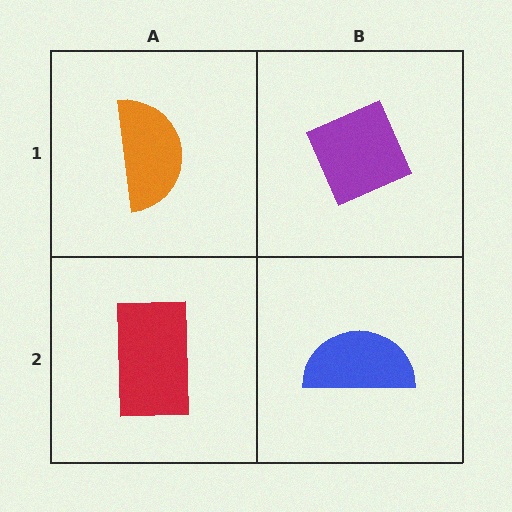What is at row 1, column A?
An orange semicircle.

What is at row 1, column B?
A purple diamond.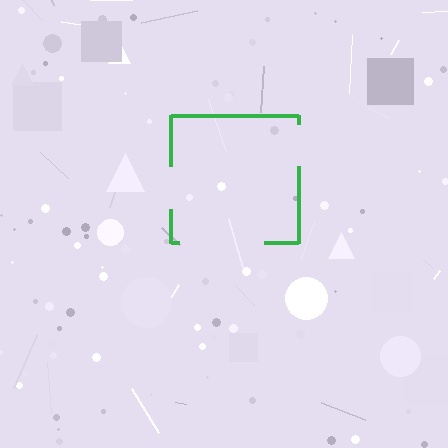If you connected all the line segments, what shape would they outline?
They would outline a square.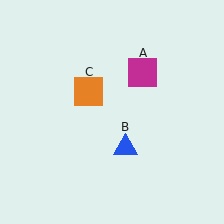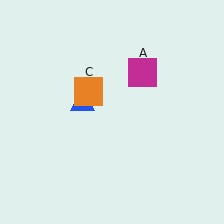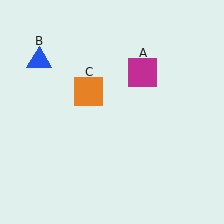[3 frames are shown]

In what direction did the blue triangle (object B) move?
The blue triangle (object B) moved up and to the left.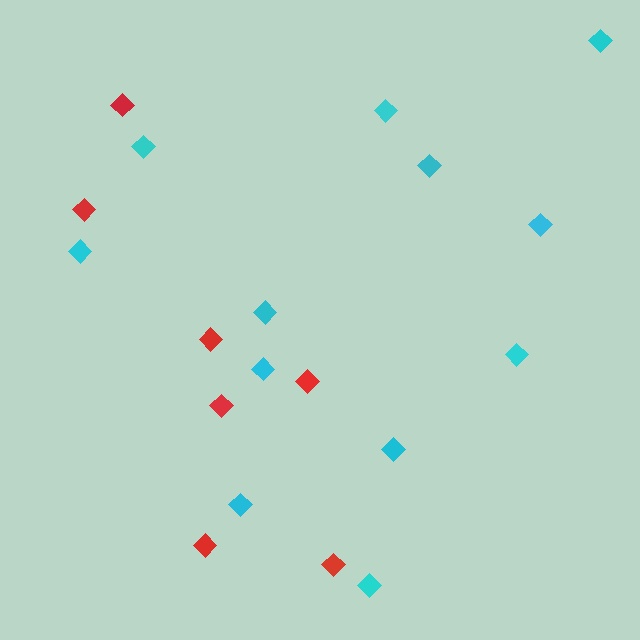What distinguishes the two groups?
There are 2 groups: one group of red diamonds (7) and one group of cyan diamonds (12).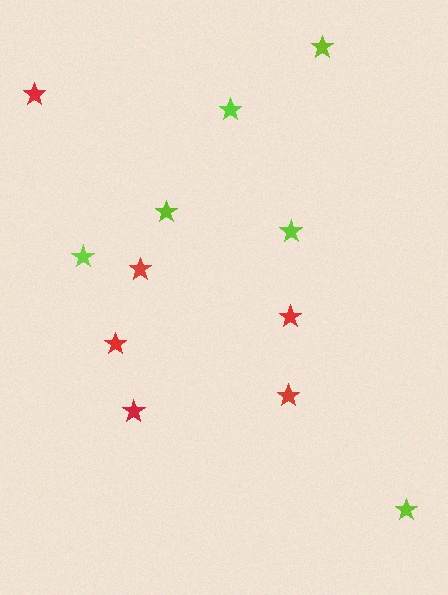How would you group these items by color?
There are 2 groups: one group of red stars (6) and one group of lime stars (6).